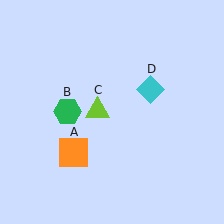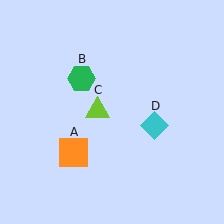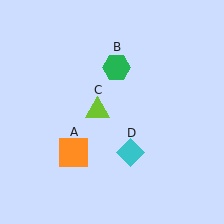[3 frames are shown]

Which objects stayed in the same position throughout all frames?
Orange square (object A) and lime triangle (object C) remained stationary.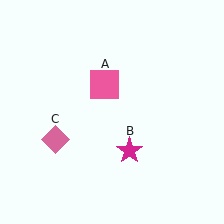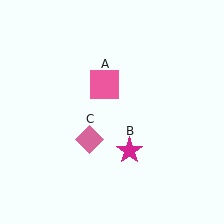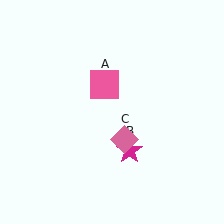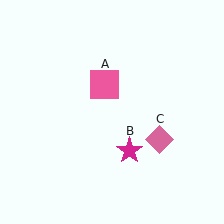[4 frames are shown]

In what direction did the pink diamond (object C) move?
The pink diamond (object C) moved right.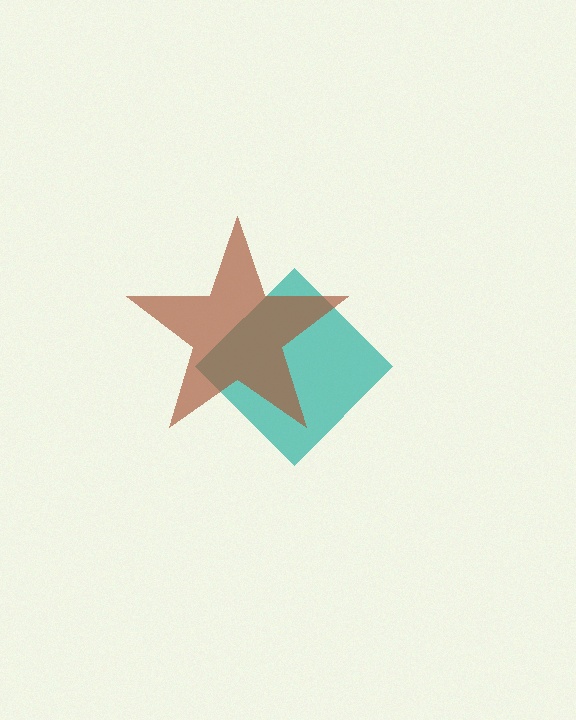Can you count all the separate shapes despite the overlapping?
Yes, there are 2 separate shapes.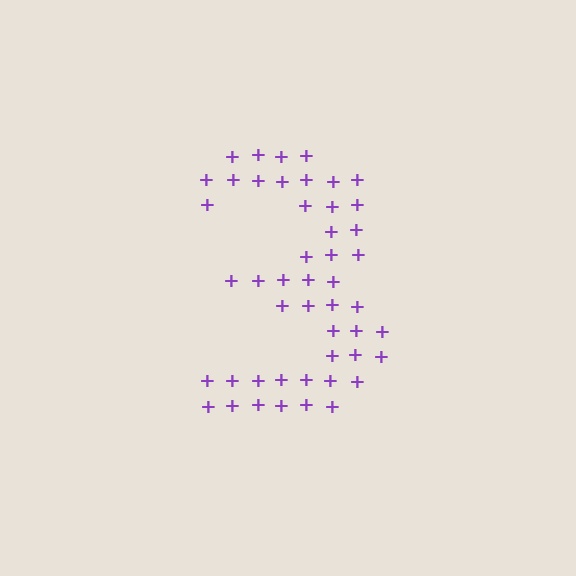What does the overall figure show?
The overall figure shows the digit 3.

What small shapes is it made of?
It is made of small plus signs.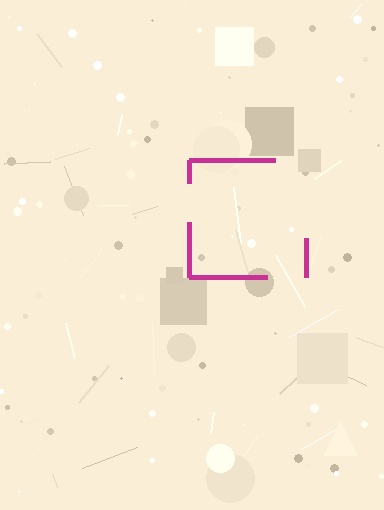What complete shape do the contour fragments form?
The contour fragments form a square.